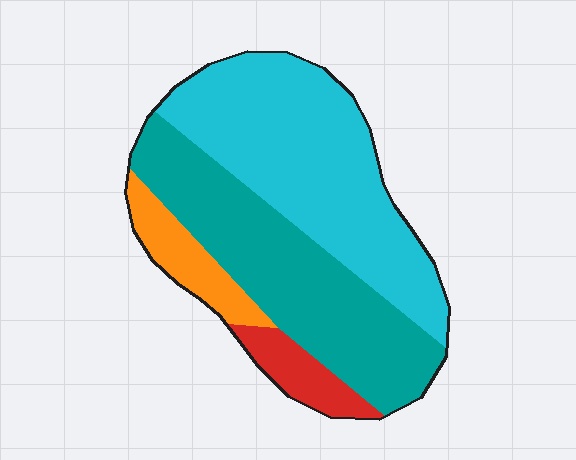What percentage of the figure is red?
Red covers around 5% of the figure.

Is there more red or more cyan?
Cyan.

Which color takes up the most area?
Cyan, at roughly 45%.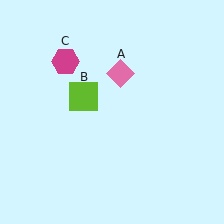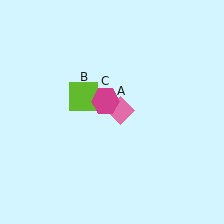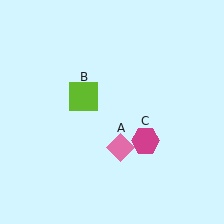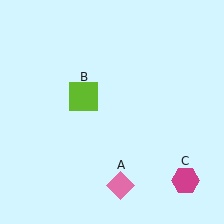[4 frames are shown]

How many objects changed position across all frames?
2 objects changed position: pink diamond (object A), magenta hexagon (object C).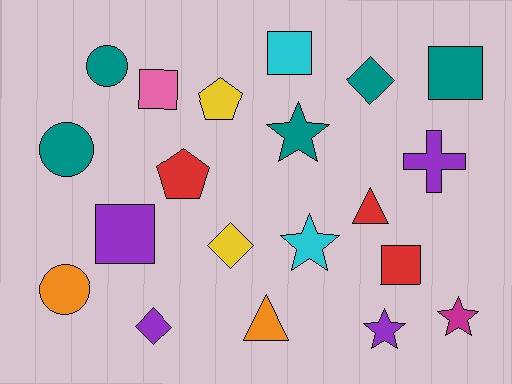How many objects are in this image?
There are 20 objects.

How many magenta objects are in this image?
There is 1 magenta object.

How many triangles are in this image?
There are 2 triangles.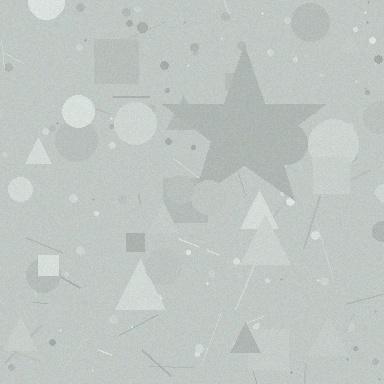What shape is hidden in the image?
A star is hidden in the image.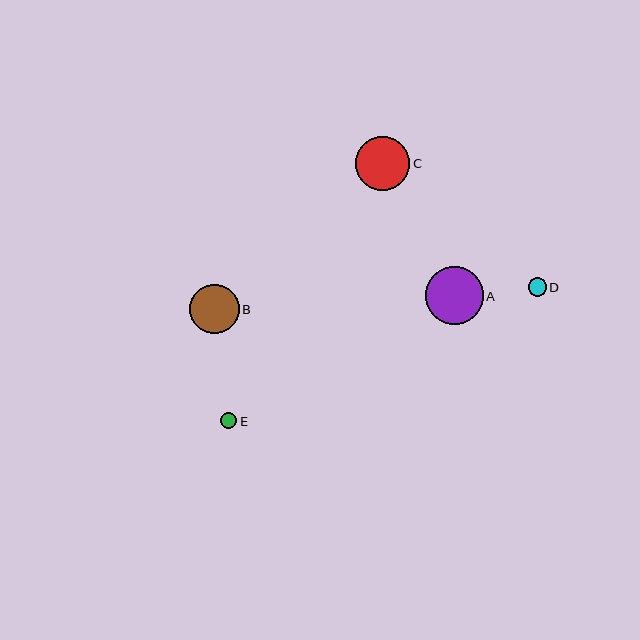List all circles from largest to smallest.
From largest to smallest: A, C, B, D, E.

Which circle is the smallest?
Circle E is the smallest with a size of approximately 16 pixels.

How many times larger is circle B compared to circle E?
Circle B is approximately 3.1 times the size of circle E.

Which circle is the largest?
Circle A is the largest with a size of approximately 58 pixels.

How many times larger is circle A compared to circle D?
Circle A is approximately 3.2 times the size of circle D.